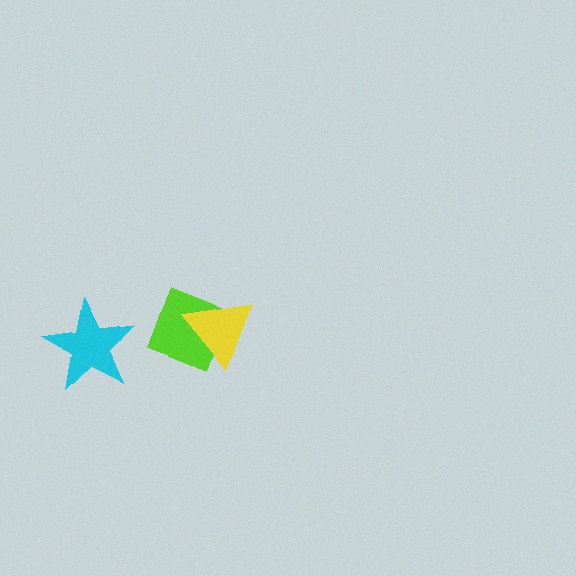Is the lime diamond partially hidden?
Yes, it is partially covered by another shape.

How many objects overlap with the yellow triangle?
1 object overlaps with the yellow triangle.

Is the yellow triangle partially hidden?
No, no other shape covers it.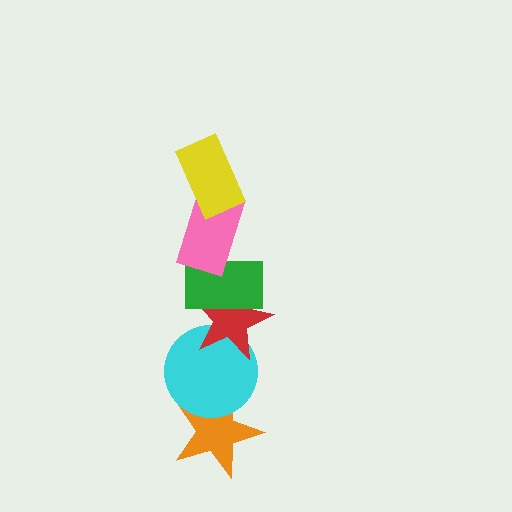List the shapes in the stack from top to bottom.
From top to bottom: the yellow rectangle, the pink rectangle, the green rectangle, the red star, the cyan circle, the orange star.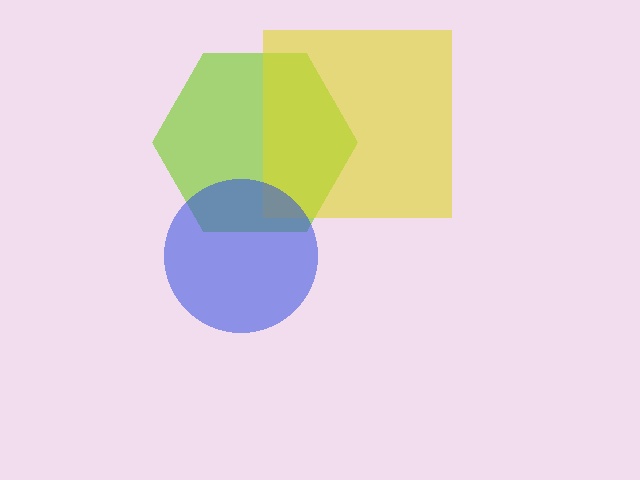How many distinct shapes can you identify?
There are 3 distinct shapes: a lime hexagon, a yellow square, a blue circle.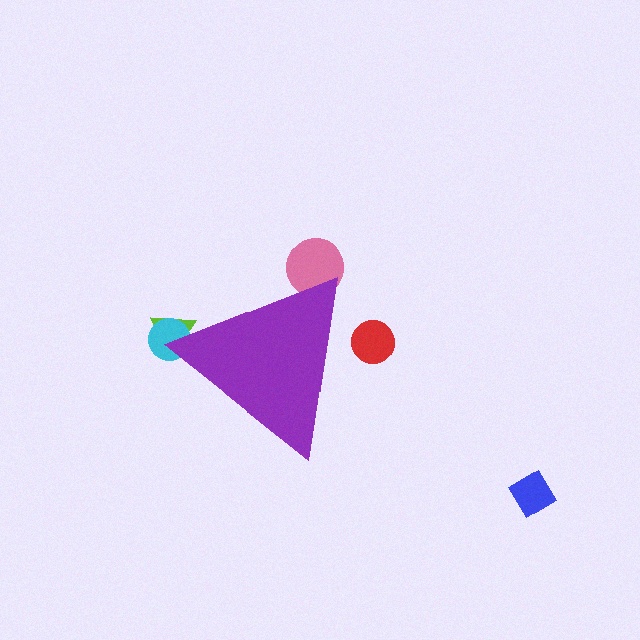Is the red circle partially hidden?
Yes, the red circle is partially hidden behind the purple triangle.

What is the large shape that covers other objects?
A purple triangle.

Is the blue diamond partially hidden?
No, the blue diamond is fully visible.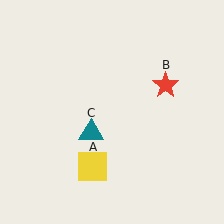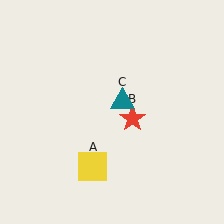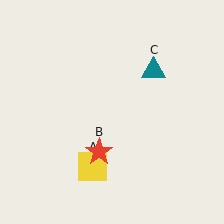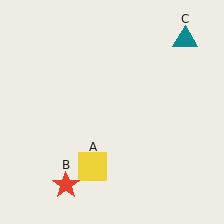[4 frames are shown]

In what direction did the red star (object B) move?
The red star (object B) moved down and to the left.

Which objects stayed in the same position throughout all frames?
Yellow square (object A) remained stationary.